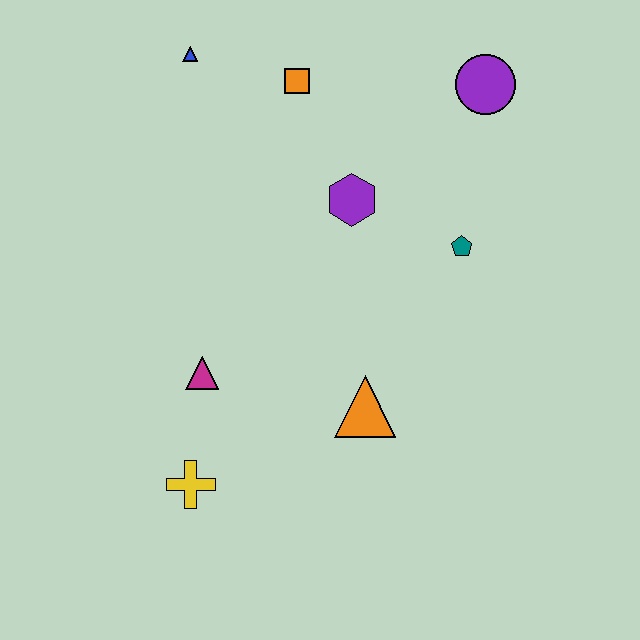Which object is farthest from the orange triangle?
The blue triangle is farthest from the orange triangle.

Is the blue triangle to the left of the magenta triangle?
Yes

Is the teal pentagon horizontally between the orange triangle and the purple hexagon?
No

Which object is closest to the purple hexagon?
The teal pentagon is closest to the purple hexagon.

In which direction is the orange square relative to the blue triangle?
The orange square is to the right of the blue triangle.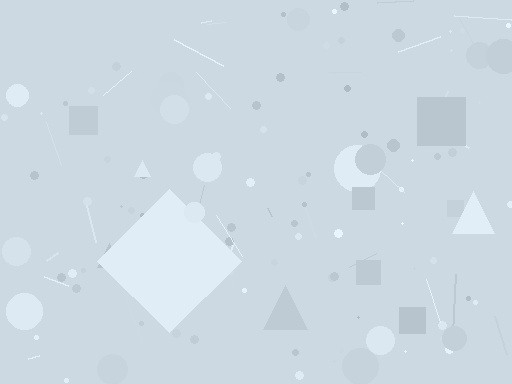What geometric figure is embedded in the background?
A diamond is embedded in the background.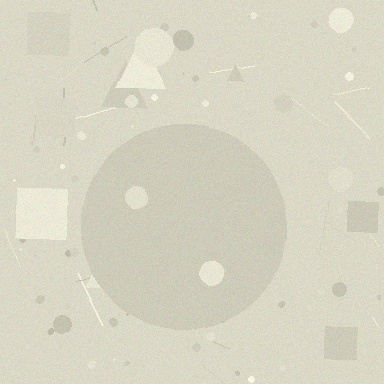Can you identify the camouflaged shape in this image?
The camouflaged shape is a circle.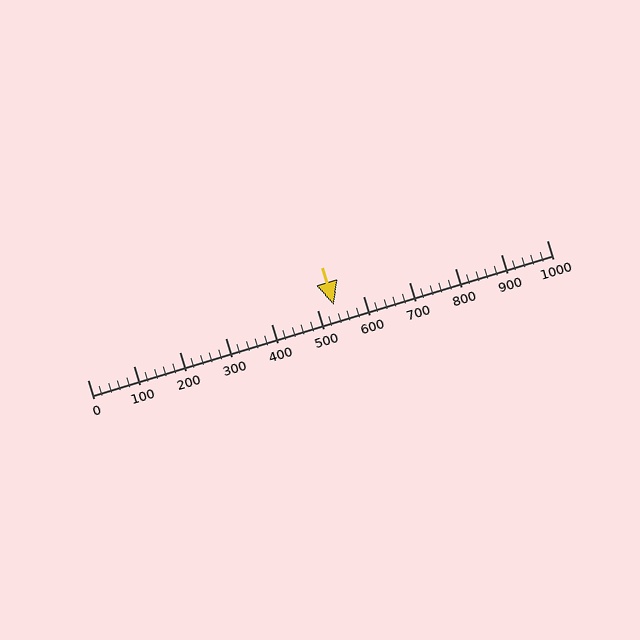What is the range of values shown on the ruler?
The ruler shows values from 0 to 1000.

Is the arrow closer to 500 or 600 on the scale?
The arrow is closer to 500.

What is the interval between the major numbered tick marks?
The major tick marks are spaced 100 units apart.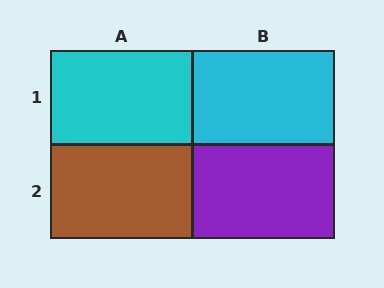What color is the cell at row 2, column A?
Brown.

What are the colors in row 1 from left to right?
Cyan, cyan.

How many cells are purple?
1 cell is purple.